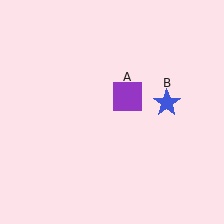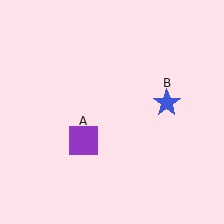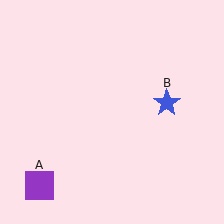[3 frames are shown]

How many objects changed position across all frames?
1 object changed position: purple square (object A).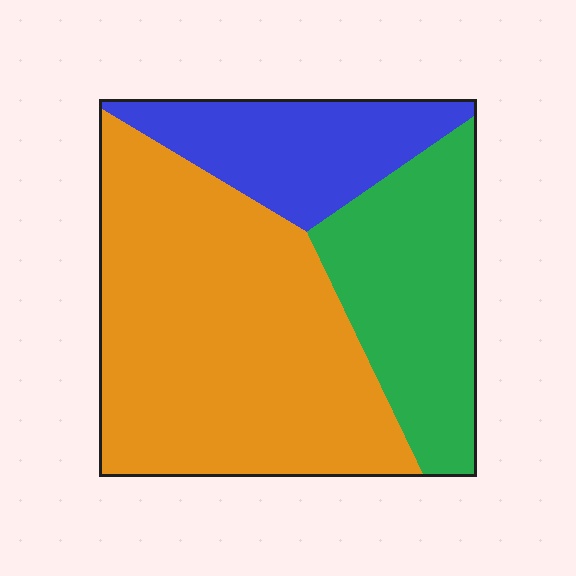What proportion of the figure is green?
Green takes up about one quarter (1/4) of the figure.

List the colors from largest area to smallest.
From largest to smallest: orange, green, blue.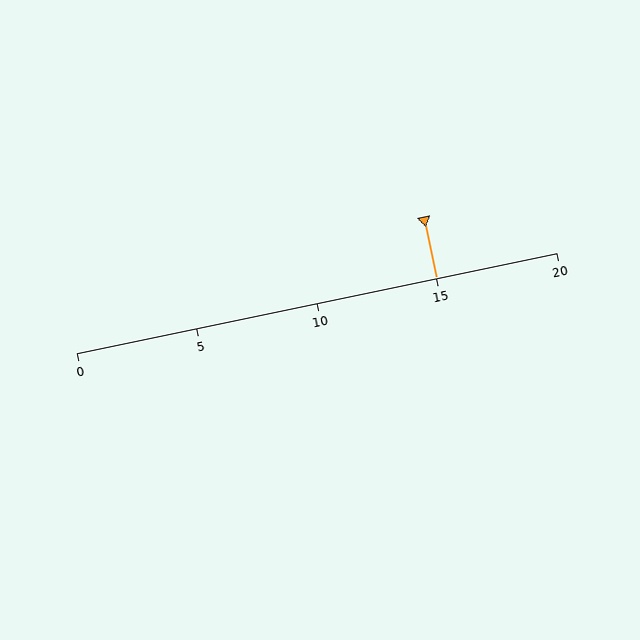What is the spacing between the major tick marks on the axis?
The major ticks are spaced 5 apart.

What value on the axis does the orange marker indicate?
The marker indicates approximately 15.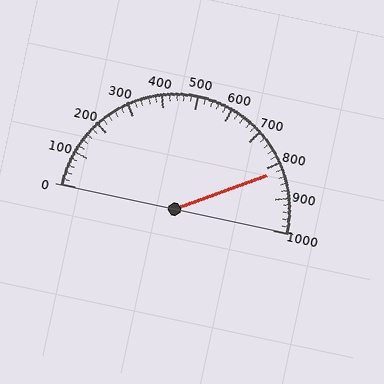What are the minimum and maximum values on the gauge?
The gauge ranges from 0 to 1000.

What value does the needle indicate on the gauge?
The needle indicates approximately 820.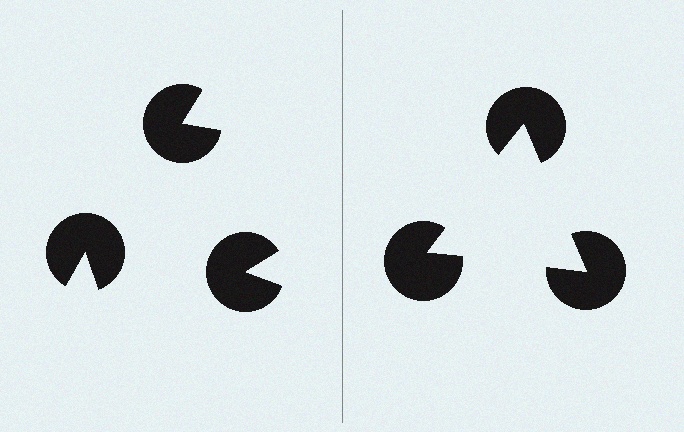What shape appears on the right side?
An illusory triangle.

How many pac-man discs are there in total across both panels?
6 — 3 on each side.